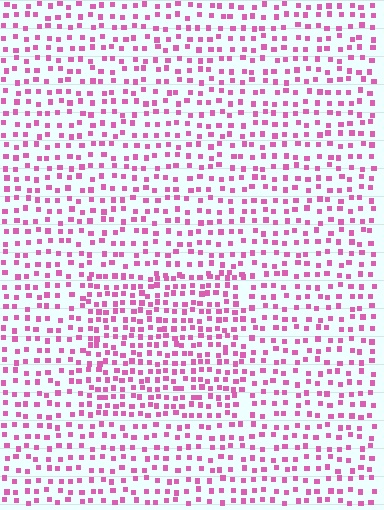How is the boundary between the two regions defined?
The boundary is defined by a change in element density (approximately 1.6x ratio). All elements are the same color, size, and shape.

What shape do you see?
I see a rectangle.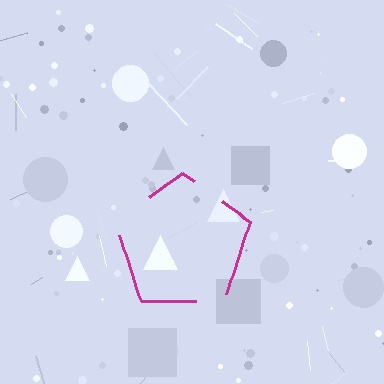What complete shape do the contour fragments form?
The contour fragments form a pentagon.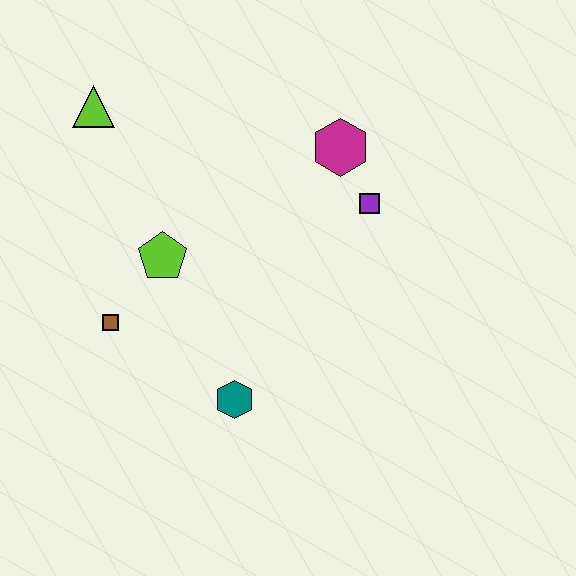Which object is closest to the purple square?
The magenta hexagon is closest to the purple square.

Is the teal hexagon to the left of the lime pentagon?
No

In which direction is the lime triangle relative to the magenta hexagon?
The lime triangle is to the left of the magenta hexagon.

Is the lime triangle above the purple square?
Yes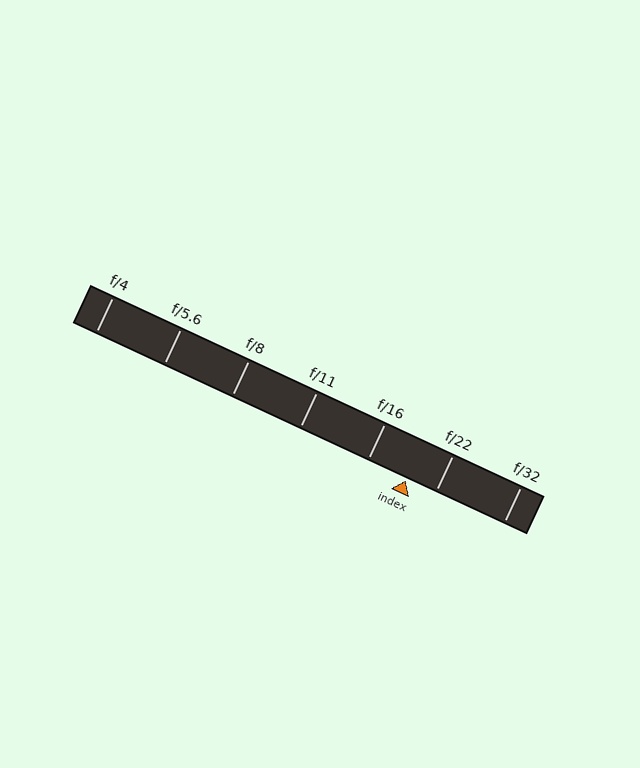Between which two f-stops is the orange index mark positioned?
The index mark is between f/16 and f/22.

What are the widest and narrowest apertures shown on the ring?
The widest aperture shown is f/4 and the narrowest is f/32.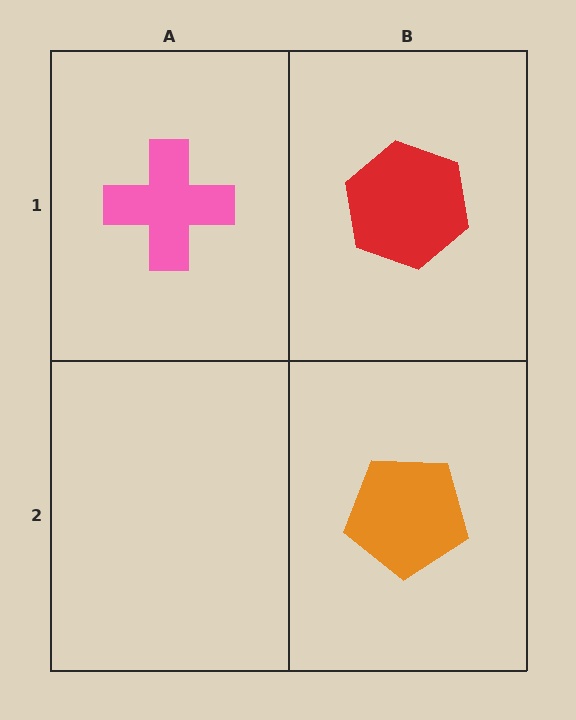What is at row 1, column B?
A red hexagon.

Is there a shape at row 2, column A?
No, that cell is empty.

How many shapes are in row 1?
2 shapes.